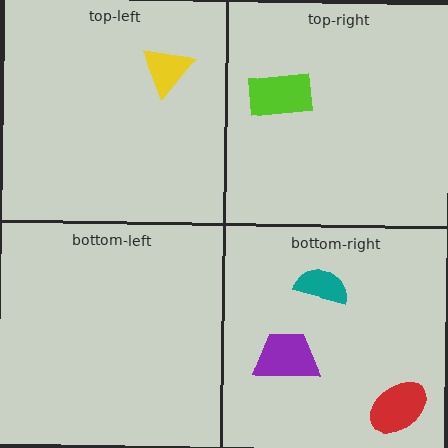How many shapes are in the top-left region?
1.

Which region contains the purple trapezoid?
The bottom-right region.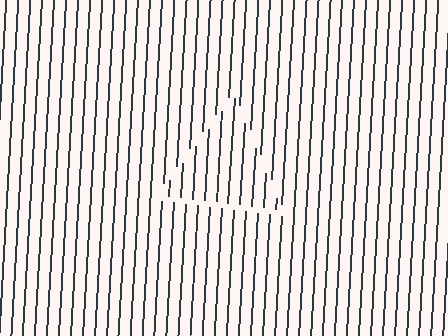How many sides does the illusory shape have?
3 sides — the line-ends trace a triangle.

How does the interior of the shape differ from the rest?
The interior of the shape contains the same grating, shifted by half a period — the contour is defined by the phase discontinuity where line-ends from the inner and outer gratings abut.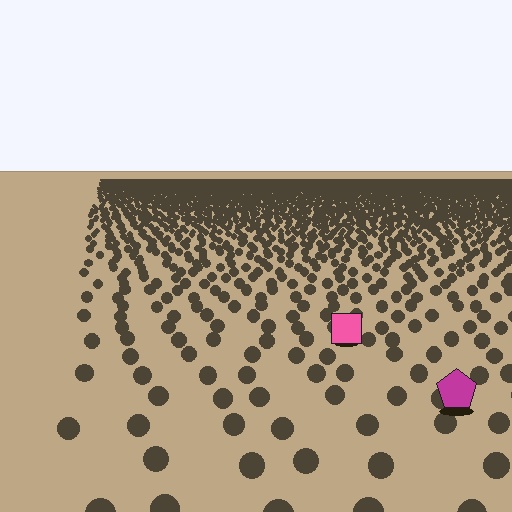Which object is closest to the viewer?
The magenta pentagon is closest. The texture marks near it are larger and more spread out.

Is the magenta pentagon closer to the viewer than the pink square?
Yes. The magenta pentagon is closer — you can tell from the texture gradient: the ground texture is coarser near it.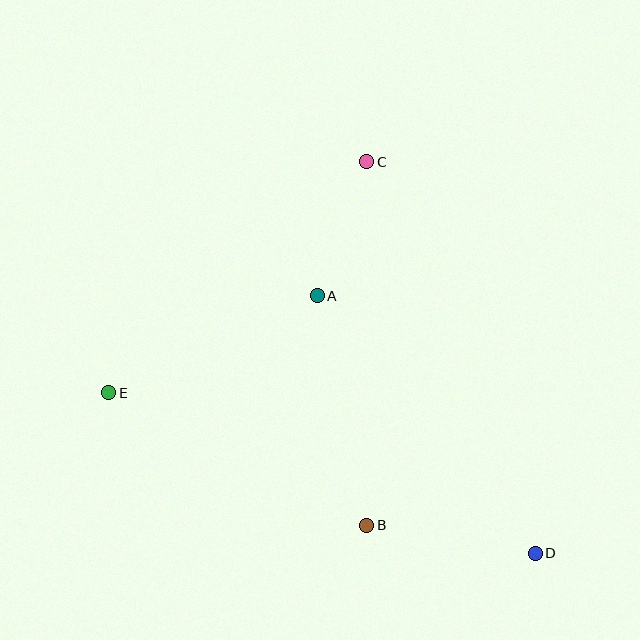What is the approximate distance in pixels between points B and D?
The distance between B and D is approximately 171 pixels.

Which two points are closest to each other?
Points A and C are closest to each other.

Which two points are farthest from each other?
Points D and E are farthest from each other.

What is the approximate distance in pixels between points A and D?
The distance between A and D is approximately 337 pixels.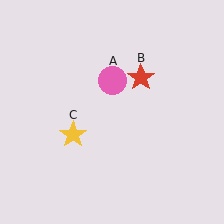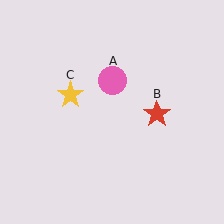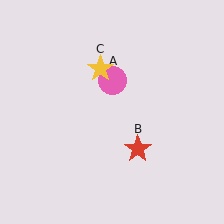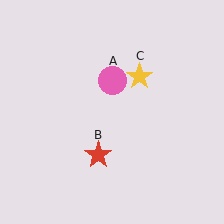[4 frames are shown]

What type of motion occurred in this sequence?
The red star (object B), yellow star (object C) rotated clockwise around the center of the scene.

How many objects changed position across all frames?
2 objects changed position: red star (object B), yellow star (object C).